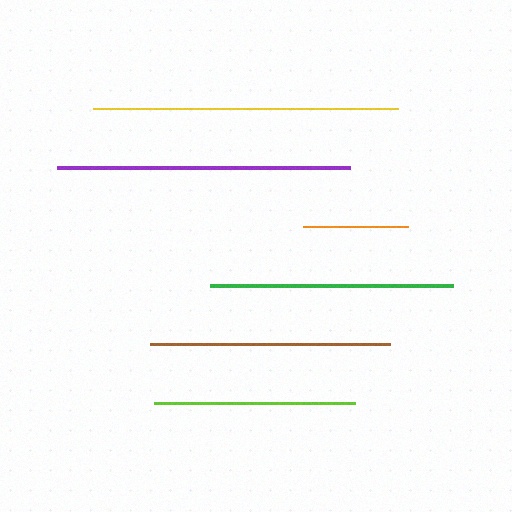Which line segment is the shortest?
The orange line is the shortest at approximately 105 pixels.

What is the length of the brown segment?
The brown segment is approximately 241 pixels long.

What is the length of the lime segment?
The lime segment is approximately 201 pixels long.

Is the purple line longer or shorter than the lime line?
The purple line is longer than the lime line.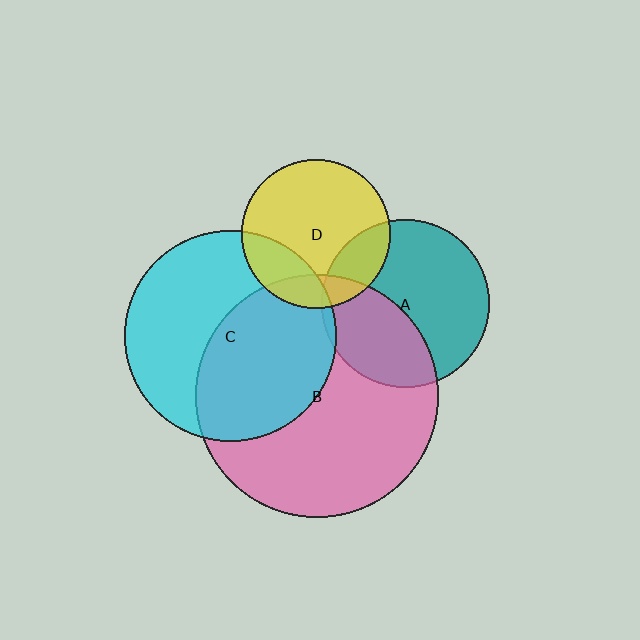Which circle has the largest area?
Circle B (pink).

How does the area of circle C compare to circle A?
Approximately 1.6 times.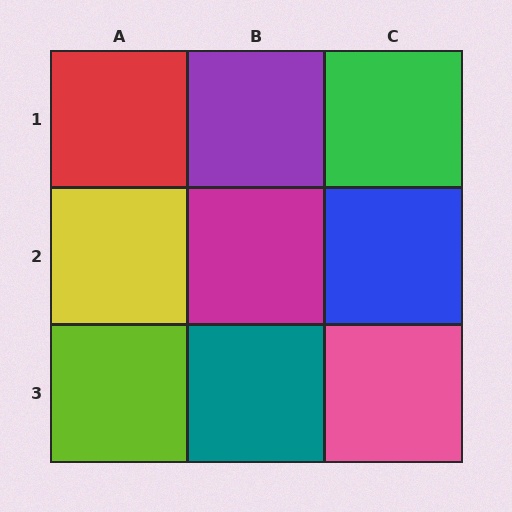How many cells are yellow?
1 cell is yellow.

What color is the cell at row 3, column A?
Lime.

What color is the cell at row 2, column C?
Blue.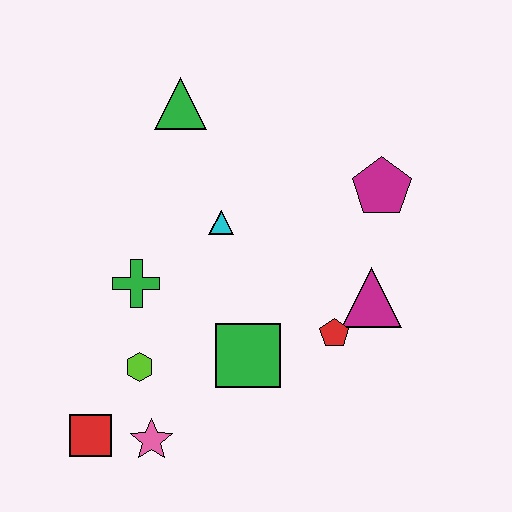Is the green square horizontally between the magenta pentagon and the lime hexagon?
Yes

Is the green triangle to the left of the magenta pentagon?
Yes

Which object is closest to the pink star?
The red square is closest to the pink star.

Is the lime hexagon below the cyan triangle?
Yes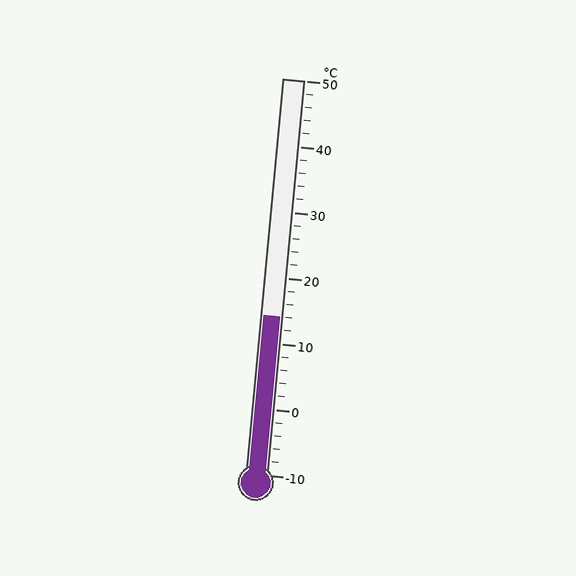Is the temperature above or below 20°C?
The temperature is below 20°C.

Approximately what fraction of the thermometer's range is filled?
The thermometer is filled to approximately 40% of its range.